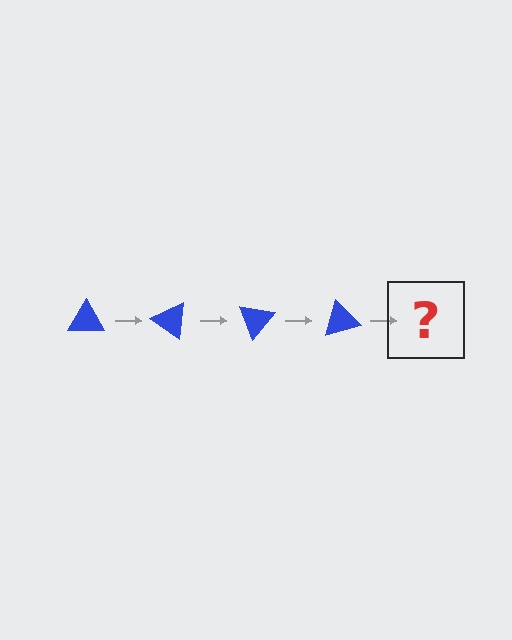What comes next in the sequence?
The next element should be a blue triangle rotated 140 degrees.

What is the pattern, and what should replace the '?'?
The pattern is that the triangle rotates 35 degrees each step. The '?' should be a blue triangle rotated 140 degrees.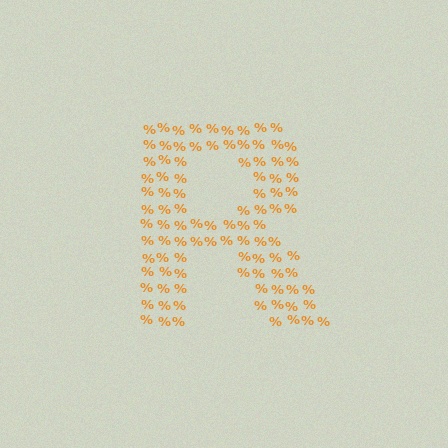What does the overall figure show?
The overall figure shows the letter R.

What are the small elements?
The small elements are percent signs.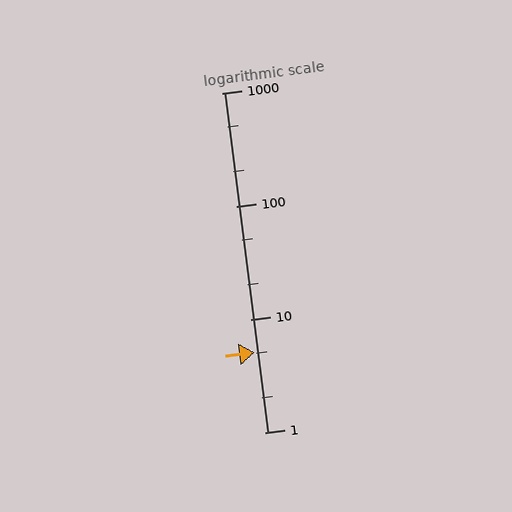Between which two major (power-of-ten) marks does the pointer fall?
The pointer is between 1 and 10.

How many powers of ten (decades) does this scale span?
The scale spans 3 decades, from 1 to 1000.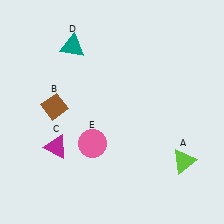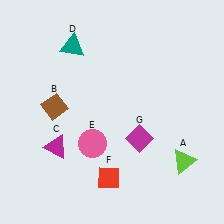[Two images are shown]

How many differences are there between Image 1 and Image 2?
There are 2 differences between the two images.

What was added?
A red diamond (F), a magenta diamond (G) were added in Image 2.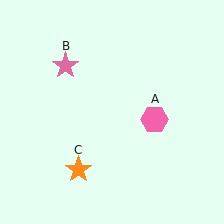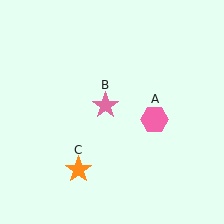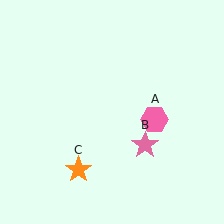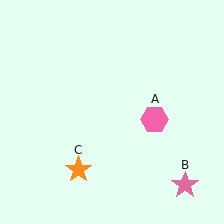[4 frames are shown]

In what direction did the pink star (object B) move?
The pink star (object B) moved down and to the right.